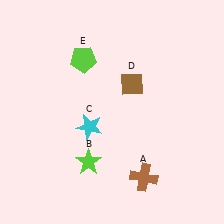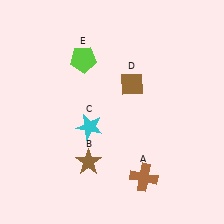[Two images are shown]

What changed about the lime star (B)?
In Image 1, B is lime. In Image 2, it changed to brown.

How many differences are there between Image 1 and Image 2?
There is 1 difference between the two images.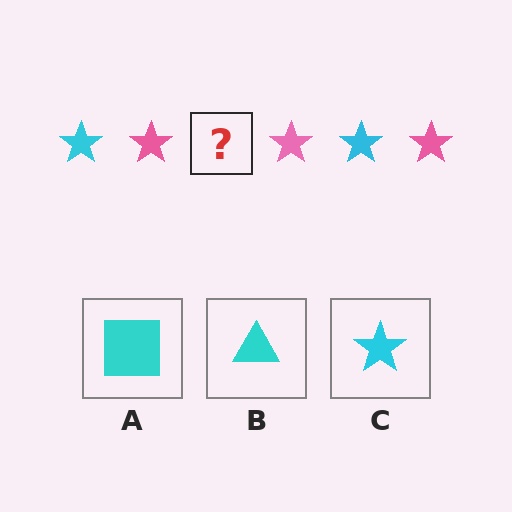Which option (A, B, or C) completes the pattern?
C.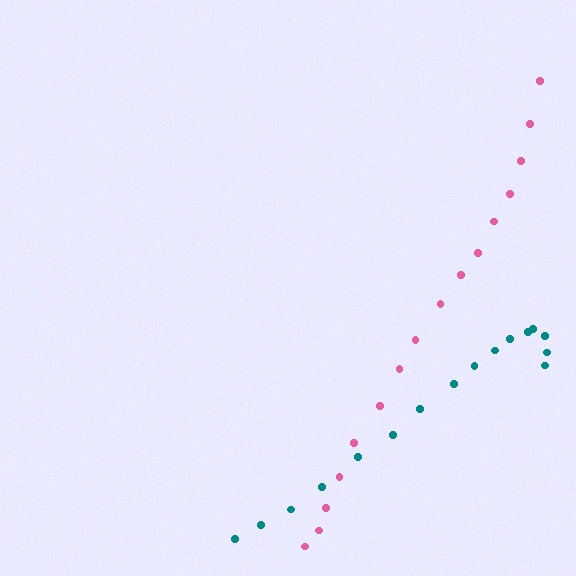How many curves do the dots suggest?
There are 2 distinct paths.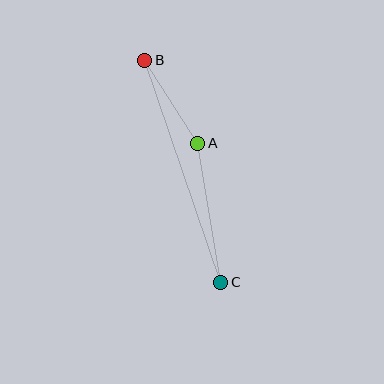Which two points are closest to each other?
Points A and B are closest to each other.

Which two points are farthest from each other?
Points B and C are farthest from each other.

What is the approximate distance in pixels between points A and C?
The distance between A and C is approximately 141 pixels.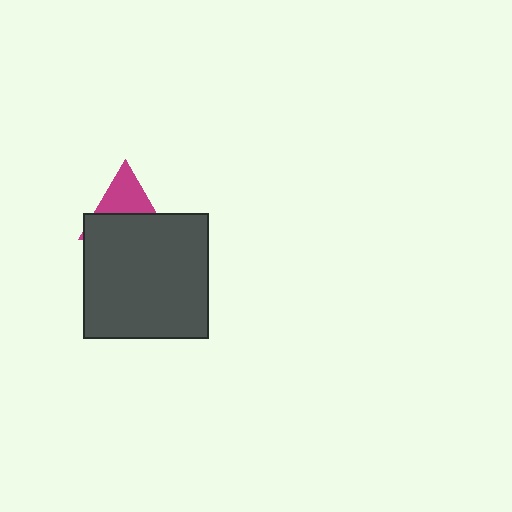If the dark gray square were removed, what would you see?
You would see the complete magenta triangle.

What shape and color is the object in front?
The object in front is a dark gray square.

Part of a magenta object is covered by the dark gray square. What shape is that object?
It is a triangle.